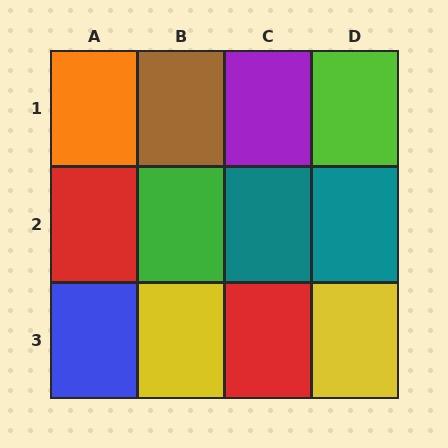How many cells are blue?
1 cell is blue.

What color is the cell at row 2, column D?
Teal.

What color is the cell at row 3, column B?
Yellow.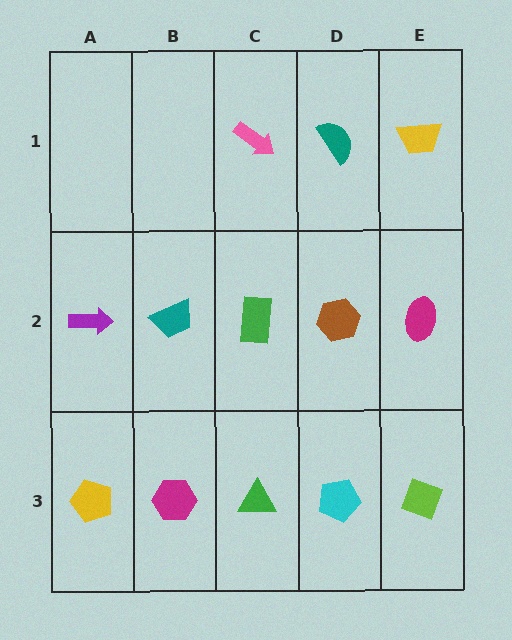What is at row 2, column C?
A green rectangle.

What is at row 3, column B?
A magenta hexagon.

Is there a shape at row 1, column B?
No, that cell is empty.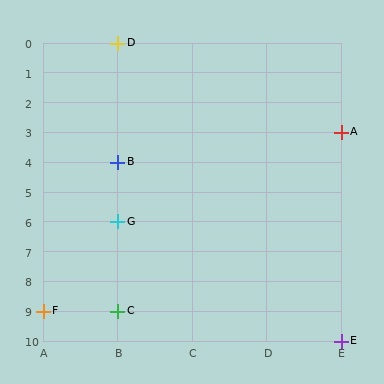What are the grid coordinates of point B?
Point B is at grid coordinates (B, 4).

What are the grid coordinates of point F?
Point F is at grid coordinates (A, 9).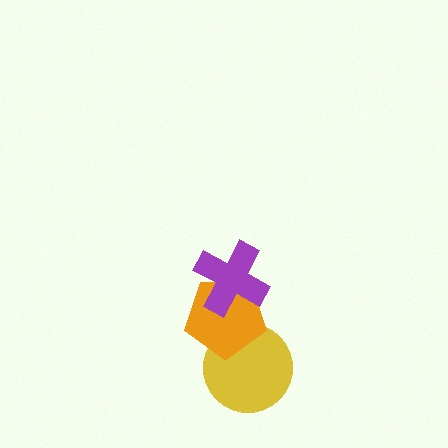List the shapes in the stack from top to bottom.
From top to bottom: the purple cross, the orange pentagon, the yellow circle.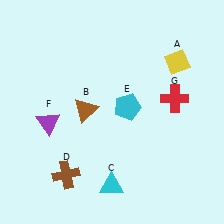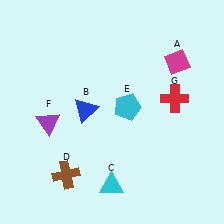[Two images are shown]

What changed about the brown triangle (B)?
In Image 1, B is brown. In Image 2, it changed to blue.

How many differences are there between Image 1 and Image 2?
There are 2 differences between the two images.